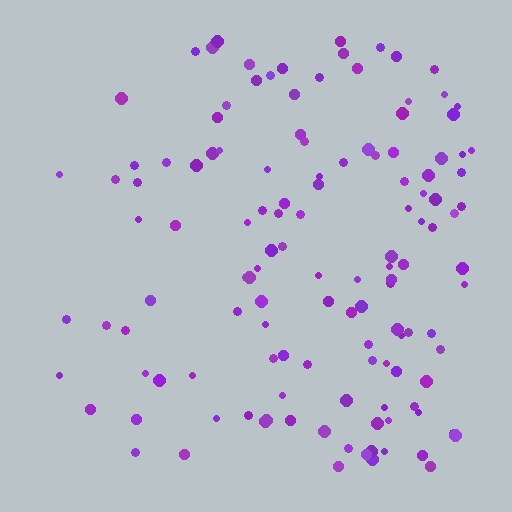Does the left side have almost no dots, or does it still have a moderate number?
Still a moderate number, just noticeably fewer than the right.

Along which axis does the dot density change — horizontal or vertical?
Horizontal.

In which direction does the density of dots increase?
From left to right, with the right side densest.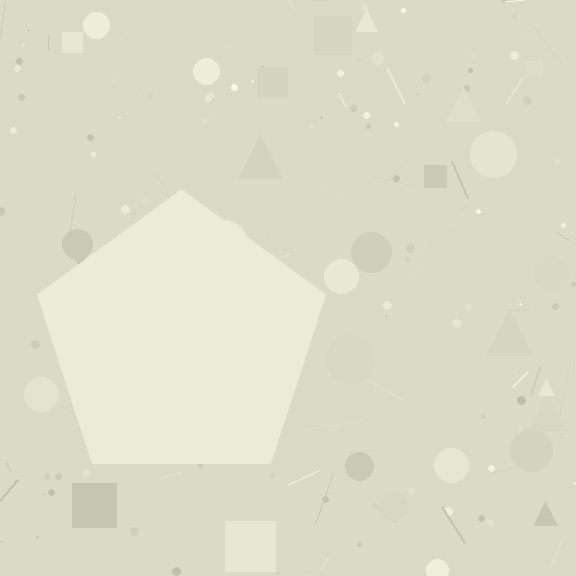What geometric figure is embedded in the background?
A pentagon is embedded in the background.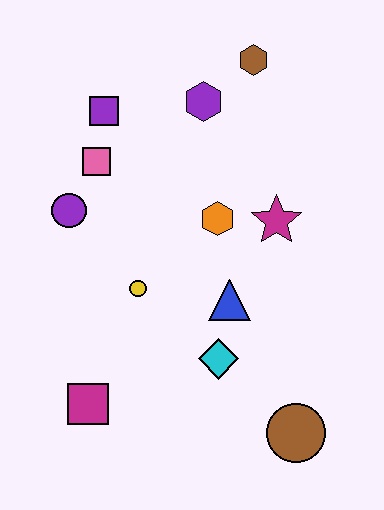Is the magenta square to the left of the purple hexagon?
Yes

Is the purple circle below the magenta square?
No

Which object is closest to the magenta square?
The yellow circle is closest to the magenta square.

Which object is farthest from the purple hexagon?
The brown circle is farthest from the purple hexagon.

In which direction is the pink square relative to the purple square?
The pink square is below the purple square.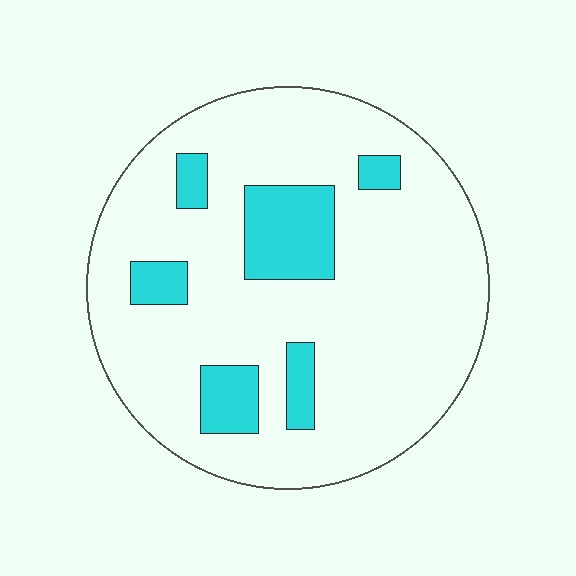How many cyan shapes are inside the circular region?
6.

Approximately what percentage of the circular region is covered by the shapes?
Approximately 15%.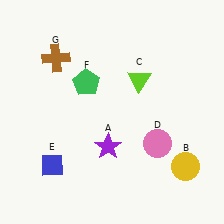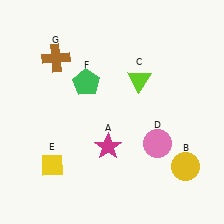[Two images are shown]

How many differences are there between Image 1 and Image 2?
There are 2 differences between the two images.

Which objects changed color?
A changed from purple to magenta. E changed from blue to yellow.